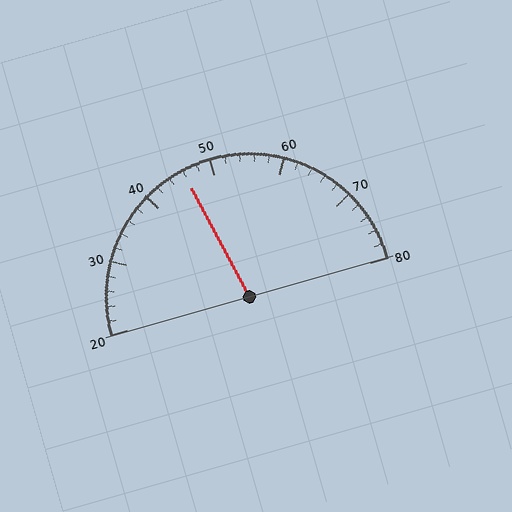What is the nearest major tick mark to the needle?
The nearest major tick mark is 50.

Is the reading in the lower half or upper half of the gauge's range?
The reading is in the lower half of the range (20 to 80).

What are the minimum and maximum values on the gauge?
The gauge ranges from 20 to 80.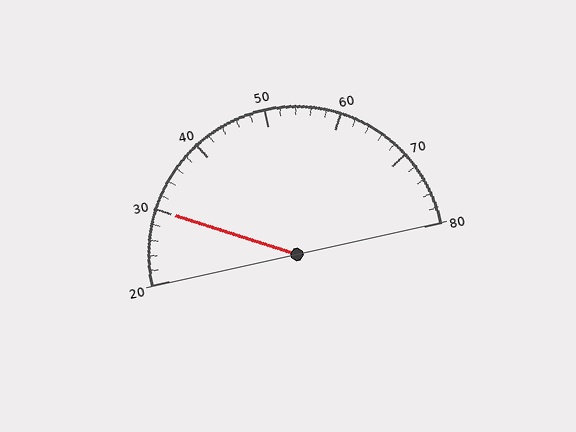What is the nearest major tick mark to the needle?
The nearest major tick mark is 30.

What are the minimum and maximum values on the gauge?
The gauge ranges from 20 to 80.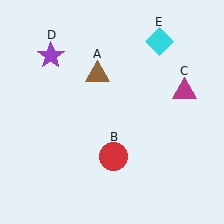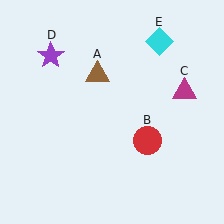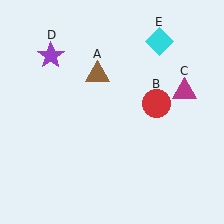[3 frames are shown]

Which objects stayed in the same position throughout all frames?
Brown triangle (object A) and magenta triangle (object C) and purple star (object D) and cyan diamond (object E) remained stationary.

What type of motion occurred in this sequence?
The red circle (object B) rotated counterclockwise around the center of the scene.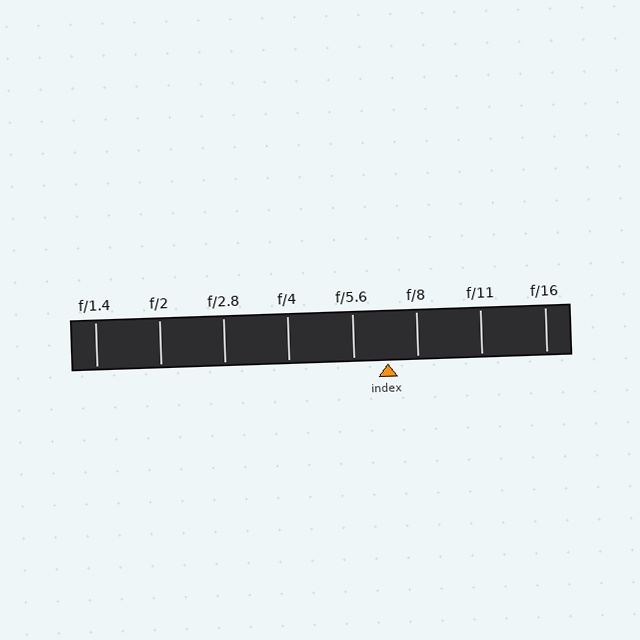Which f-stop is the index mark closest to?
The index mark is closest to f/8.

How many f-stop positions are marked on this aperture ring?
There are 8 f-stop positions marked.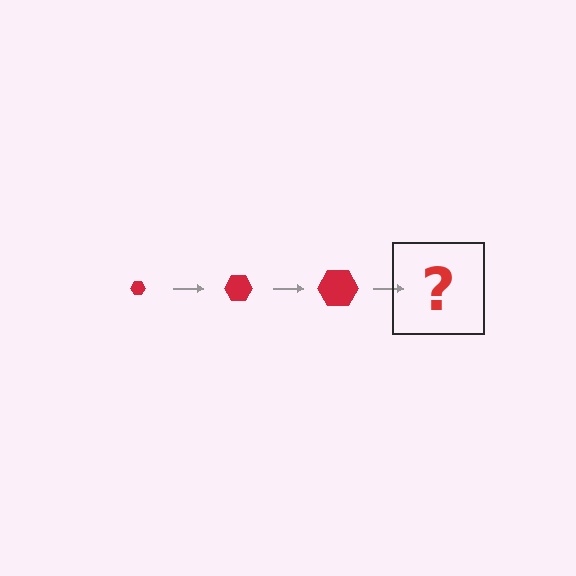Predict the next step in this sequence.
The next step is a red hexagon, larger than the previous one.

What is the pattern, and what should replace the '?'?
The pattern is that the hexagon gets progressively larger each step. The '?' should be a red hexagon, larger than the previous one.